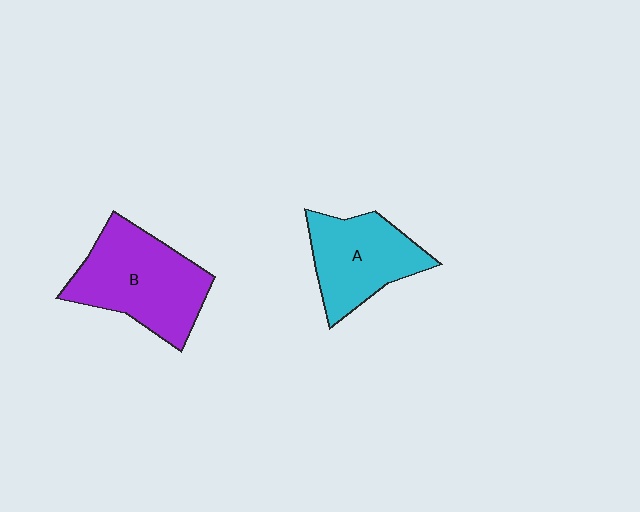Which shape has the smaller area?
Shape A (cyan).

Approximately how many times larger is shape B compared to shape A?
Approximately 1.3 times.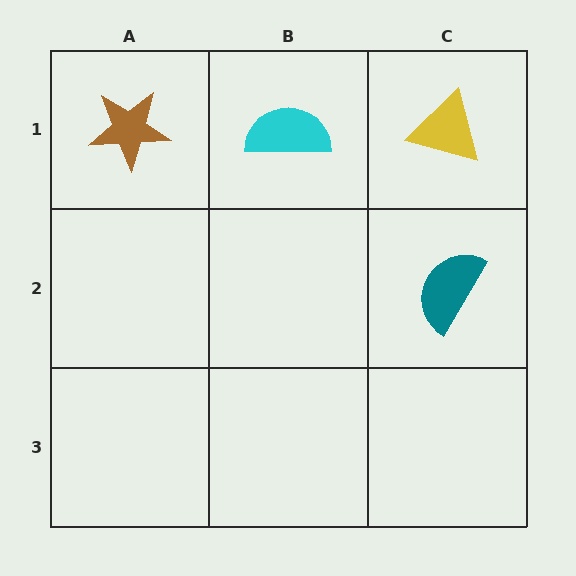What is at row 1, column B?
A cyan semicircle.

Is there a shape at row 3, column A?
No, that cell is empty.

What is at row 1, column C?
A yellow triangle.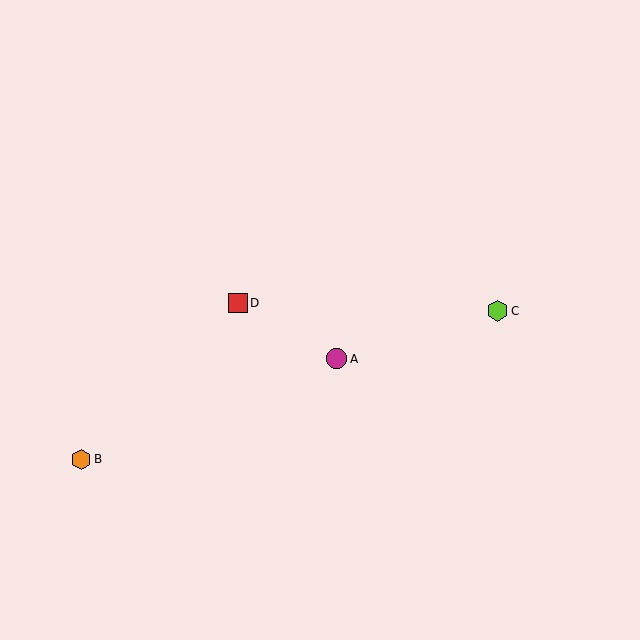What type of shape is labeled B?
Shape B is an orange hexagon.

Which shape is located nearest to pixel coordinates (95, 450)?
The orange hexagon (labeled B) at (81, 459) is nearest to that location.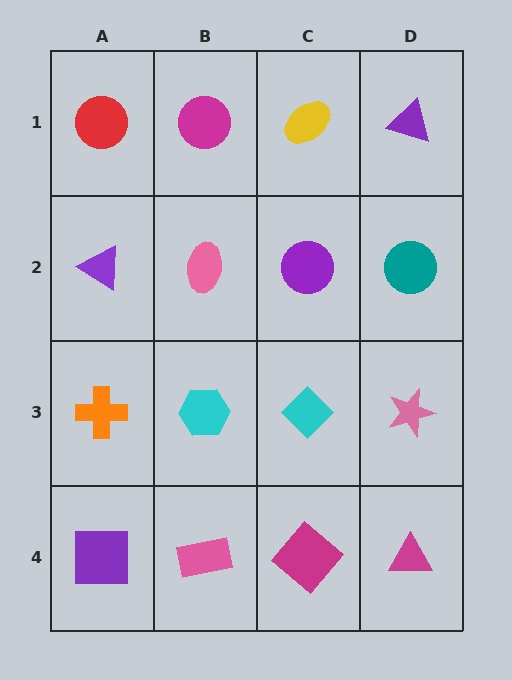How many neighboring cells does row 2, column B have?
4.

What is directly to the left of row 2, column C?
A pink ellipse.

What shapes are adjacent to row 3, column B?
A pink ellipse (row 2, column B), a pink rectangle (row 4, column B), an orange cross (row 3, column A), a cyan diamond (row 3, column C).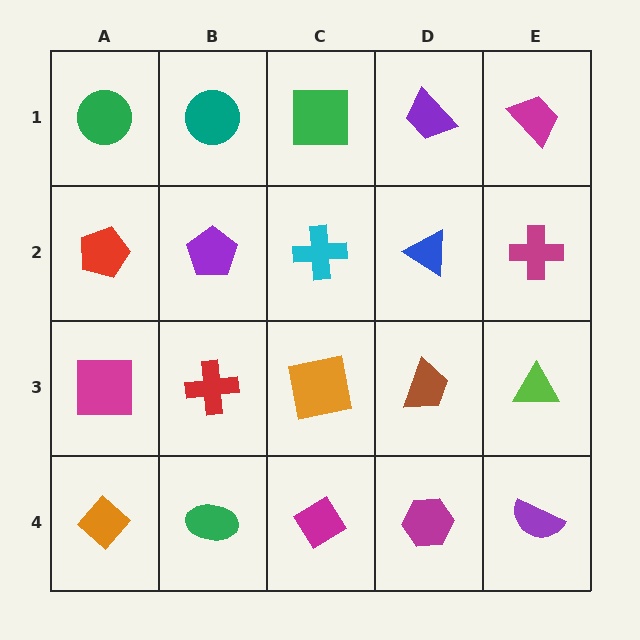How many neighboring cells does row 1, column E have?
2.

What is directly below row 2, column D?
A brown trapezoid.